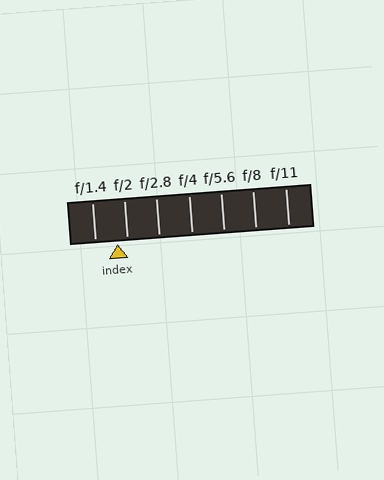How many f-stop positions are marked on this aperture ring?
There are 7 f-stop positions marked.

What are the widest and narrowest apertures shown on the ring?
The widest aperture shown is f/1.4 and the narrowest is f/11.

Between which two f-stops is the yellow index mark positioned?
The index mark is between f/1.4 and f/2.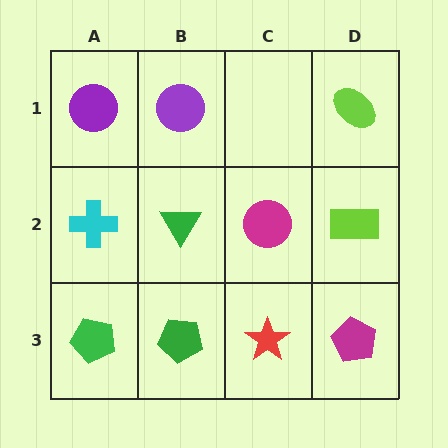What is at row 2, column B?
A green triangle.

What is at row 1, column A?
A purple circle.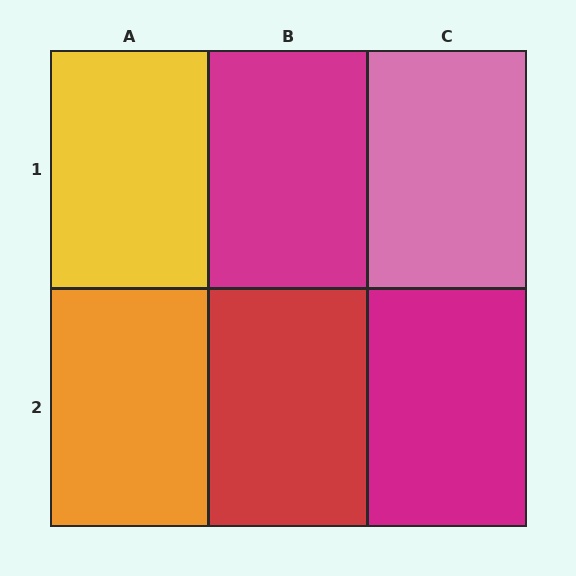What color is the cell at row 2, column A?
Orange.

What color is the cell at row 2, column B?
Red.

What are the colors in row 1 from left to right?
Yellow, magenta, pink.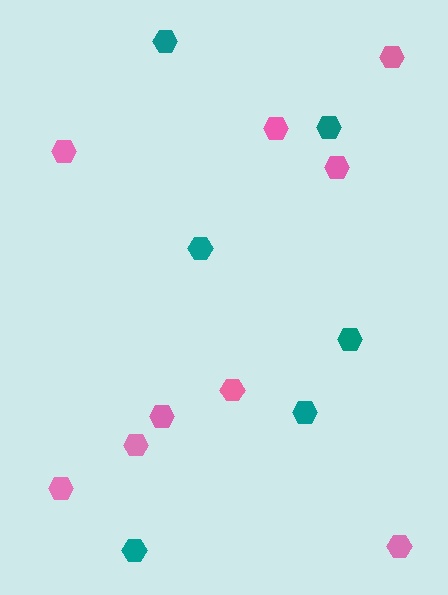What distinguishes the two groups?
There are 2 groups: one group of pink hexagons (9) and one group of teal hexagons (6).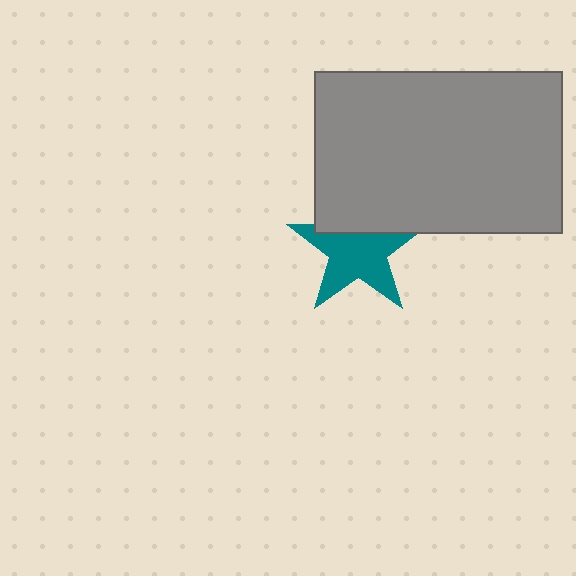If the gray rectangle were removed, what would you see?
You would see the complete teal star.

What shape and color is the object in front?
The object in front is a gray rectangle.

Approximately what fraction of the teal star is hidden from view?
Roughly 30% of the teal star is hidden behind the gray rectangle.